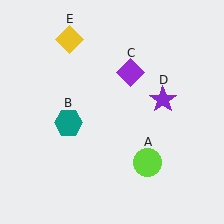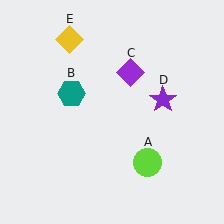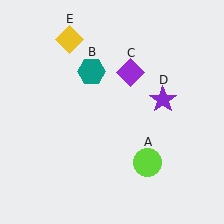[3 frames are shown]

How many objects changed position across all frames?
1 object changed position: teal hexagon (object B).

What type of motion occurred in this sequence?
The teal hexagon (object B) rotated clockwise around the center of the scene.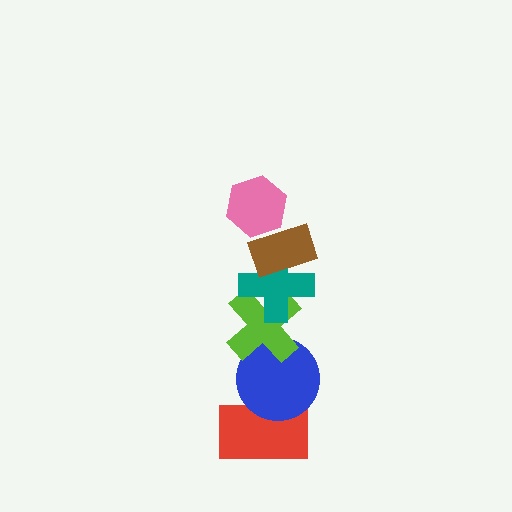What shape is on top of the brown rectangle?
The pink hexagon is on top of the brown rectangle.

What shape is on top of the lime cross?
The teal cross is on top of the lime cross.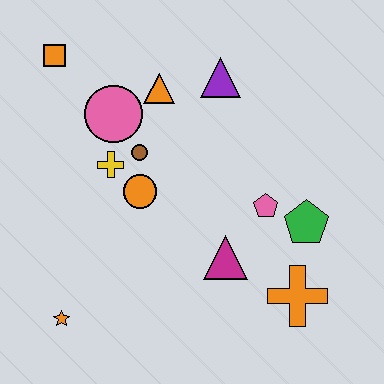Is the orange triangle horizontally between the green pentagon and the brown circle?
Yes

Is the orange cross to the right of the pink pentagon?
Yes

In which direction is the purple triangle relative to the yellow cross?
The purple triangle is to the right of the yellow cross.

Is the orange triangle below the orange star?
No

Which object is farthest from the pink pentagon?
The orange square is farthest from the pink pentagon.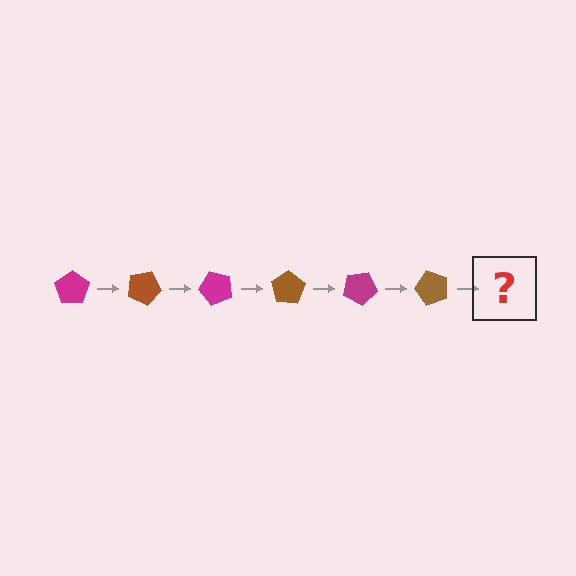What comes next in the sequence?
The next element should be a magenta pentagon, rotated 150 degrees from the start.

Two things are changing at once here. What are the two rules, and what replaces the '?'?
The two rules are that it rotates 25 degrees each step and the color cycles through magenta and brown. The '?' should be a magenta pentagon, rotated 150 degrees from the start.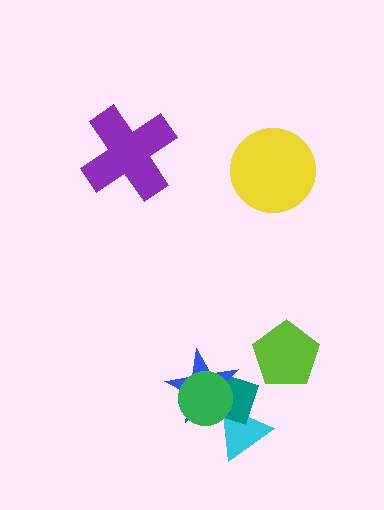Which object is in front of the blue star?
The green circle is in front of the blue star.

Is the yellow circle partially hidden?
No, no other shape covers it.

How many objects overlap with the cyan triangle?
3 objects overlap with the cyan triangle.